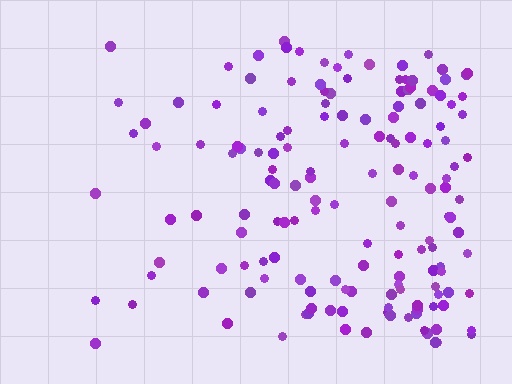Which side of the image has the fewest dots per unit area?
The left.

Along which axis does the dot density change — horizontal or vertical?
Horizontal.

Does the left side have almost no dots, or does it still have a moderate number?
Still a moderate number, just noticeably fewer than the right.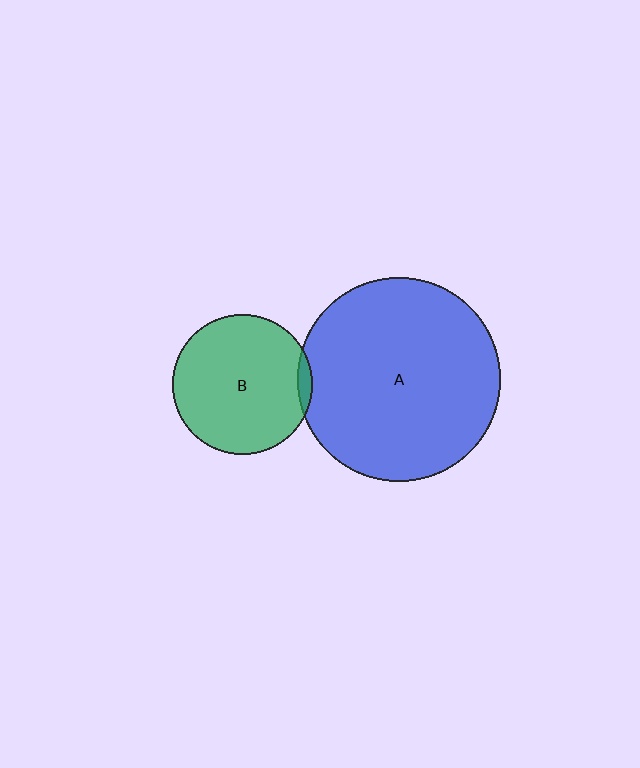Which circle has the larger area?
Circle A (blue).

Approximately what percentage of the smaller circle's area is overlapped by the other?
Approximately 5%.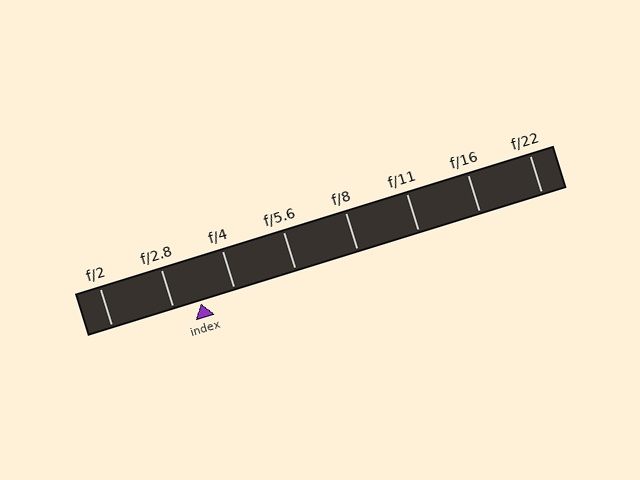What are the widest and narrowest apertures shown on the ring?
The widest aperture shown is f/2 and the narrowest is f/22.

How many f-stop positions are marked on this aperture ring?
There are 8 f-stop positions marked.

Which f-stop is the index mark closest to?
The index mark is closest to f/2.8.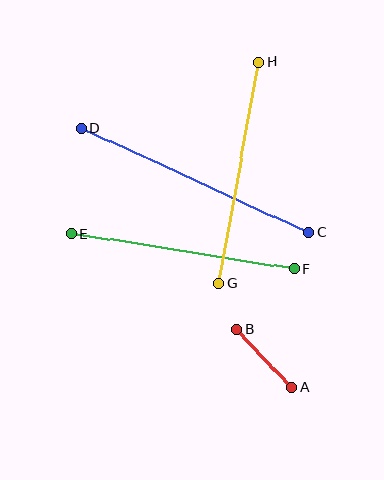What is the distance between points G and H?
The distance is approximately 225 pixels.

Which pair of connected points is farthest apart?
Points C and D are farthest apart.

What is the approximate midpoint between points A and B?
The midpoint is at approximately (264, 358) pixels.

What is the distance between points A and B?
The distance is approximately 80 pixels.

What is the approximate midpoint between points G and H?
The midpoint is at approximately (239, 172) pixels.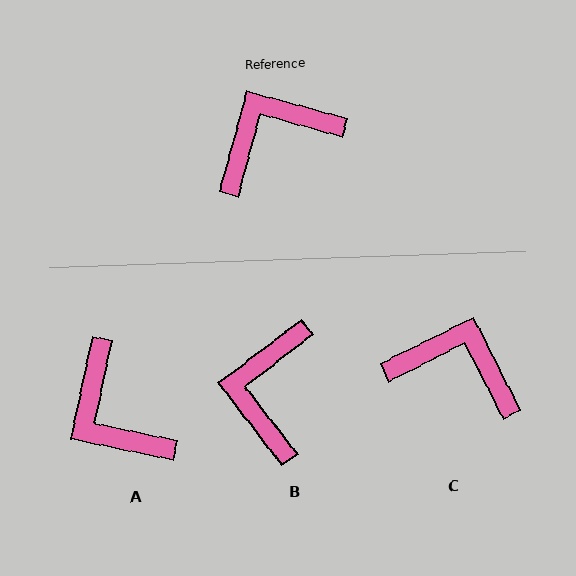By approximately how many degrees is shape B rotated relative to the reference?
Approximately 53 degrees counter-clockwise.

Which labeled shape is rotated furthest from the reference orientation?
A, about 94 degrees away.